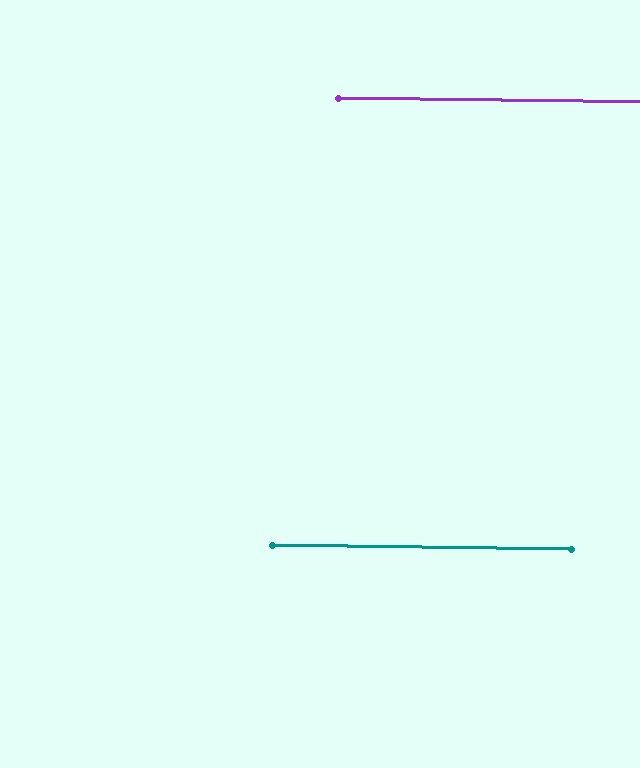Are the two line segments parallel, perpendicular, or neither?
Parallel — their directions differ by only 0.0°.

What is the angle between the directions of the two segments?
Approximately 0 degrees.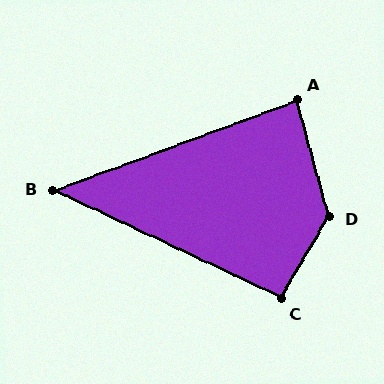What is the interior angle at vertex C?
Approximately 95 degrees (approximately right).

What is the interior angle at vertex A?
Approximately 85 degrees (approximately right).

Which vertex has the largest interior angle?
D, at approximately 134 degrees.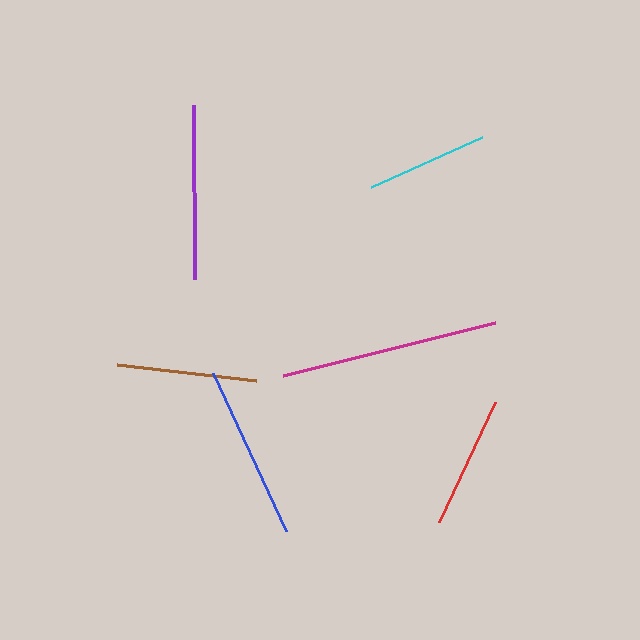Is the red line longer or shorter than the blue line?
The blue line is longer than the red line.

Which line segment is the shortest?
The cyan line is the shortest at approximately 122 pixels.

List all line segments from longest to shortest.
From longest to shortest: magenta, blue, purple, brown, red, cyan.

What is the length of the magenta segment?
The magenta segment is approximately 218 pixels long.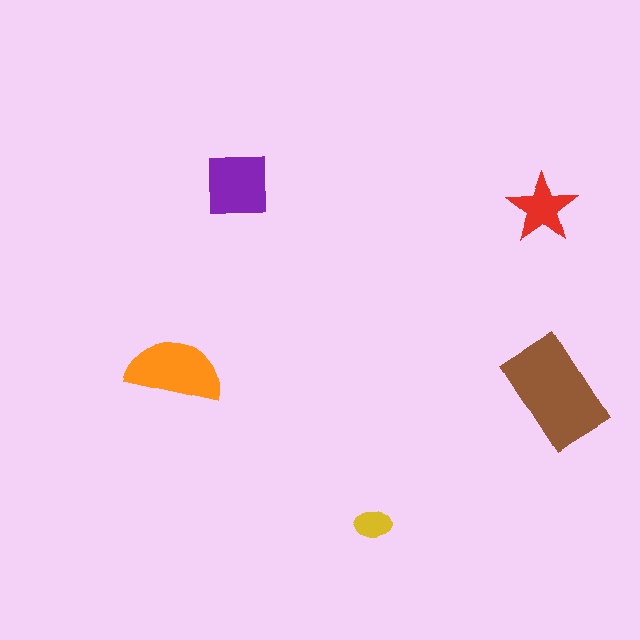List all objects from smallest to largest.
The yellow ellipse, the red star, the purple square, the orange semicircle, the brown rectangle.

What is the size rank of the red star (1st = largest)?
4th.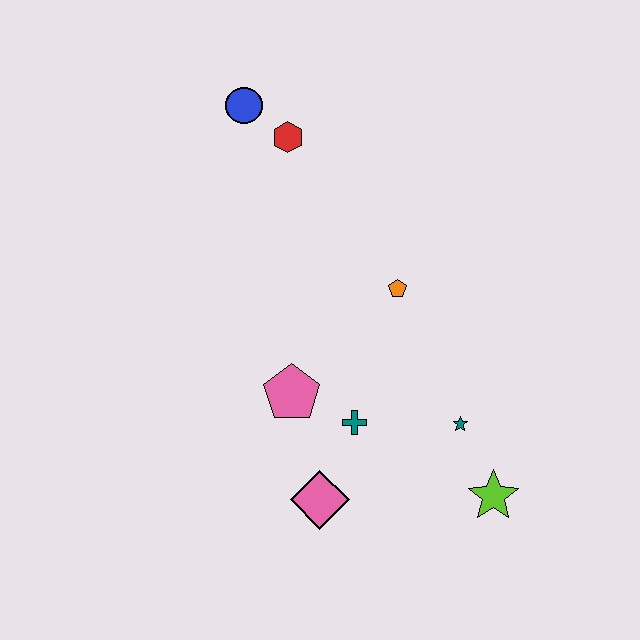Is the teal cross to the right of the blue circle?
Yes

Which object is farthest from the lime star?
The blue circle is farthest from the lime star.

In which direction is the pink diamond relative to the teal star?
The pink diamond is to the left of the teal star.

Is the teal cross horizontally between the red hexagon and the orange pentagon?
Yes